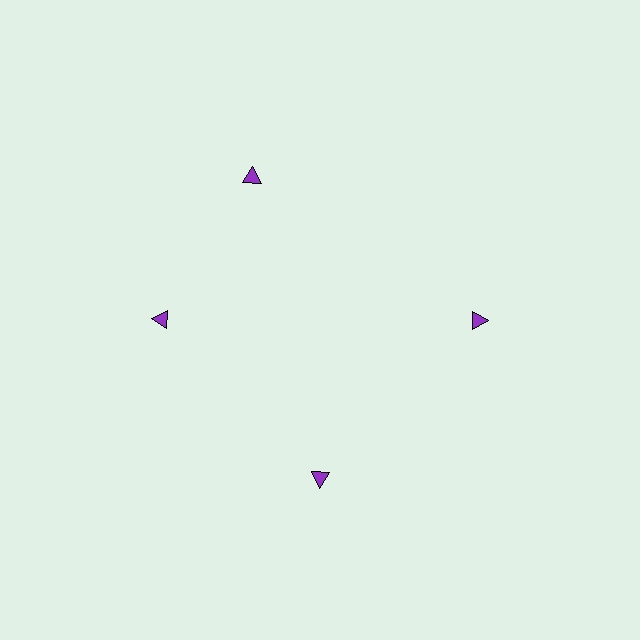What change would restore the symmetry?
The symmetry would be restored by rotating it back into even spacing with its neighbors so that all 4 triangles sit at equal angles and equal distance from the center.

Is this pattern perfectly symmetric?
No. The 4 purple triangles are arranged in a ring, but one element near the 12 o'clock position is rotated out of alignment along the ring, breaking the 4-fold rotational symmetry.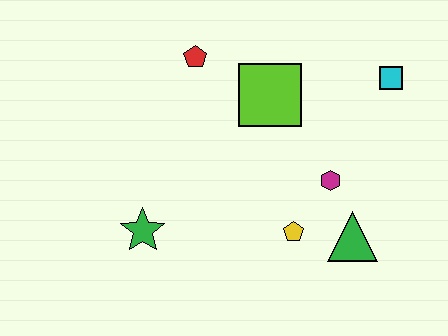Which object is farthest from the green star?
The cyan square is farthest from the green star.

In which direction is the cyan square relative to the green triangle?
The cyan square is above the green triangle.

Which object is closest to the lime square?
The red pentagon is closest to the lime square.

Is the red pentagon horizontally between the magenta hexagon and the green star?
Yes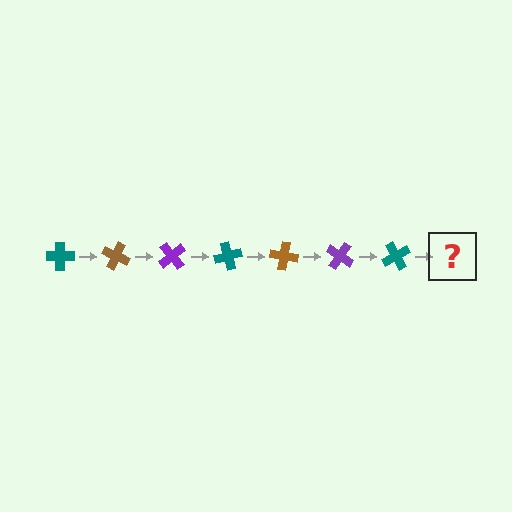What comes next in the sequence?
The next element should be a brown cross, rotated 175 degrees from the start.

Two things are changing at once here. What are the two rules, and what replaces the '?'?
The two rules are that it rotates 25 degrees each step and the color cycles through teal, brown, and purple. The '?' should be a brown cross, rotated 175 degrees from the start.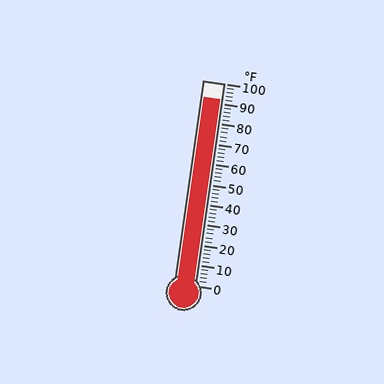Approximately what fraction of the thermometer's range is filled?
The thermometer is filled to approximately 90% of its range.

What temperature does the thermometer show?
The thermometer shows approximately 92°F.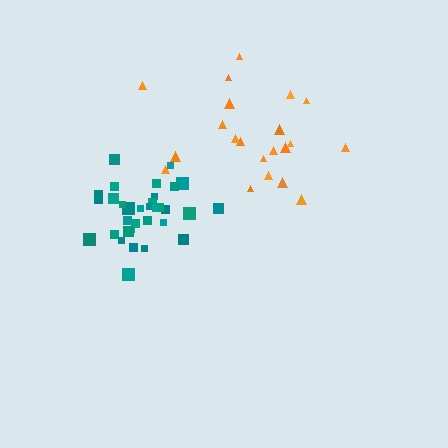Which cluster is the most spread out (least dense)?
Orange.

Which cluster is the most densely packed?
Teal.